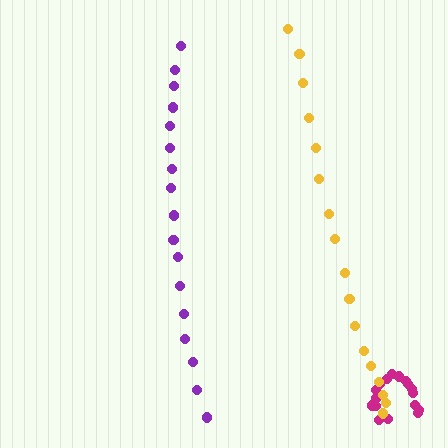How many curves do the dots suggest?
There are 3 distinct paths.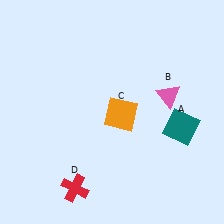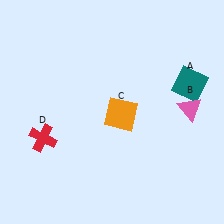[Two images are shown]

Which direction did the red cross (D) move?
The red cross (D) moved up.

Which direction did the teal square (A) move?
The teal square (A) moved up.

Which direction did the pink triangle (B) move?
The pink triangle (B) moved right.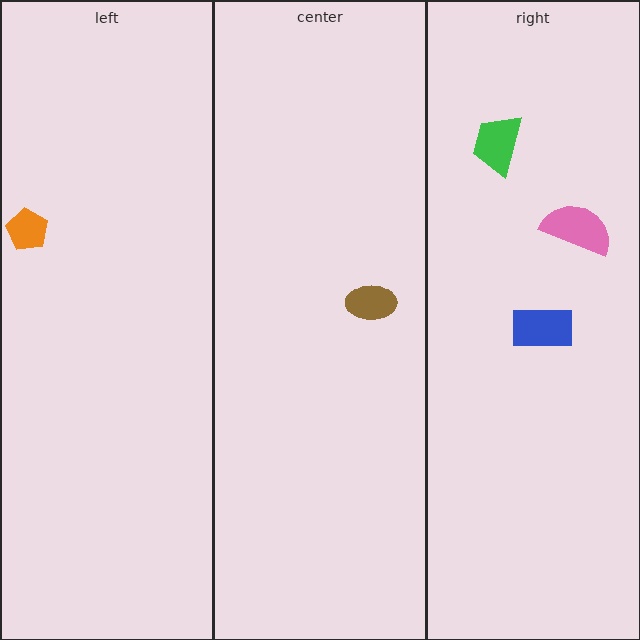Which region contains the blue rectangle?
The right region.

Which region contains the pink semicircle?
The right region.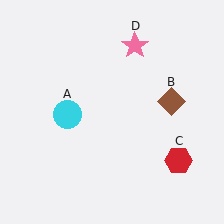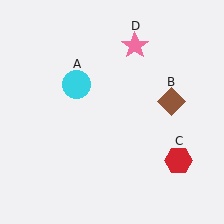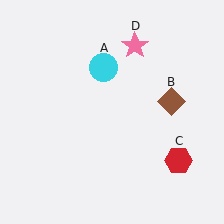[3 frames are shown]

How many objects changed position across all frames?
1 object changed position: cyan circle (object A).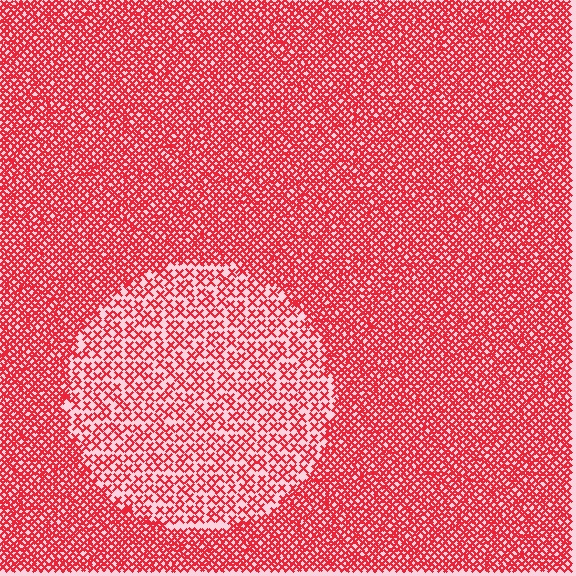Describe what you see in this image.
The image contains small red elements arranged at two different densities. A circle-shaped region is visible where the elements are less densely packed than the surrounding area.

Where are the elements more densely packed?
The elements are more densely packed outside the circle boundary.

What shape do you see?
I see a circle.